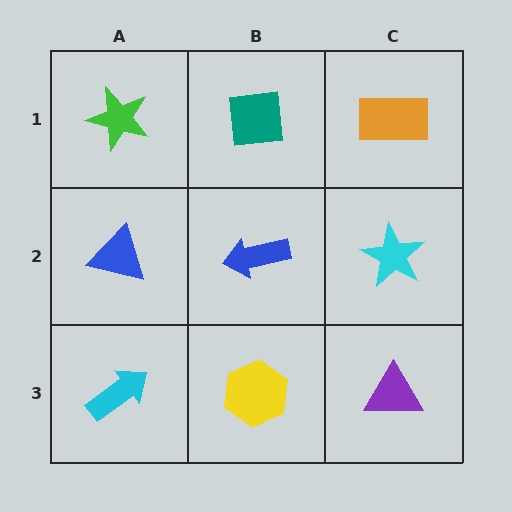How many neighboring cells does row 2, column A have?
3.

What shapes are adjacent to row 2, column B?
A teal square (row 1, column B), a yellow hexagon (row 3, column B), a blue triangle (row 2, column A), a cyan star (row 2, column C).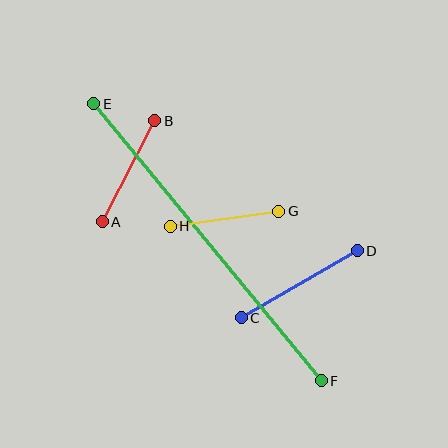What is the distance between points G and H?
The distance is approximately 109 pixels.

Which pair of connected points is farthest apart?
Points E and F are farthest apart.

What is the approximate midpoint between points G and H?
The midpoint is at approximately (225, 219) pixels.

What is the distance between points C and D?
The distance is approximately 134 pixels.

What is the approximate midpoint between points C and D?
The midpoint is at approximately (299, 284) pixels.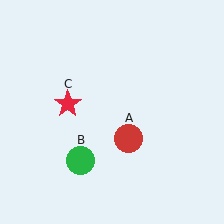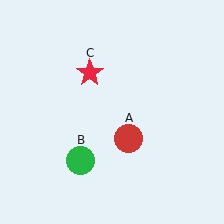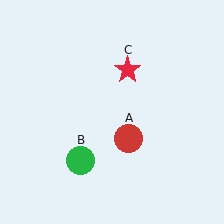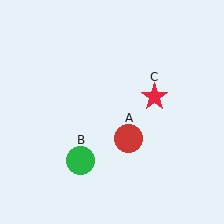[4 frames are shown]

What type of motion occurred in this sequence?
The red star (object C) rotated clockwise around the center of the scene.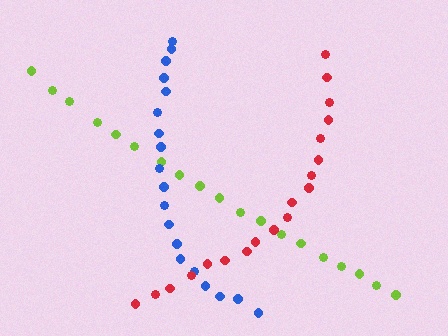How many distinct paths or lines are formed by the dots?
There are 3 distinct paths.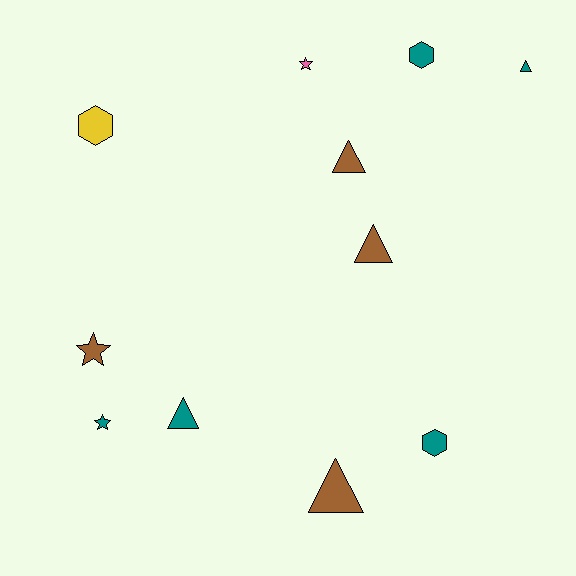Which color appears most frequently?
Teal, with 5 objects.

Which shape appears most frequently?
Triangle, with 5 objects.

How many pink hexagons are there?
There are no pink hexagons.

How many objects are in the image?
There are 11 objects.